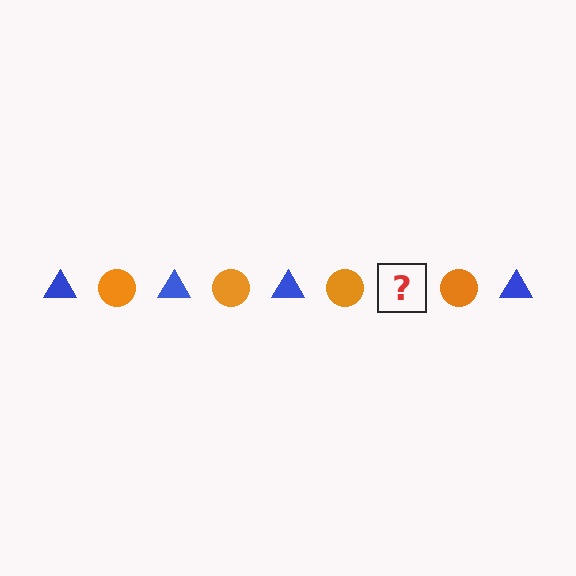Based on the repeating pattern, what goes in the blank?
The blank should be a blue triangle.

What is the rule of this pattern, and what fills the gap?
The rule is that the pattern alternates between blue triangle and orange circle. The gap should be filled with a blue triangle.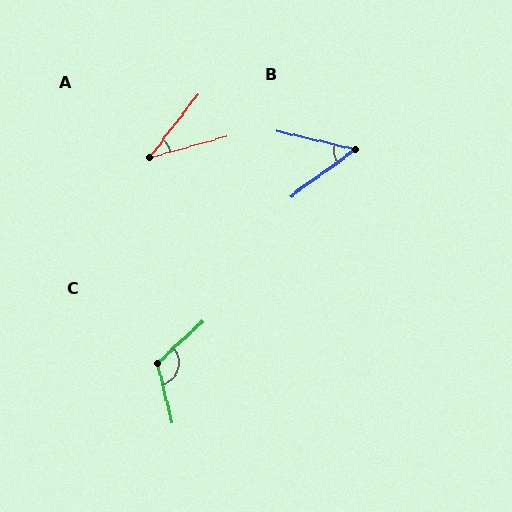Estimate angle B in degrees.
Approximately 49 degrees.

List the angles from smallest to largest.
A (37°), B (49°), C (119°).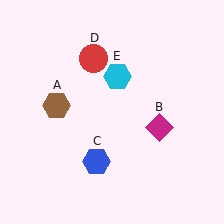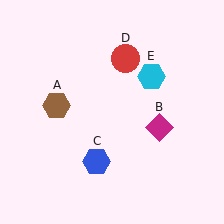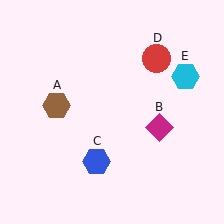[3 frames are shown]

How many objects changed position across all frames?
2 objects changed position: red circle (object D), cyan hexagon (object E).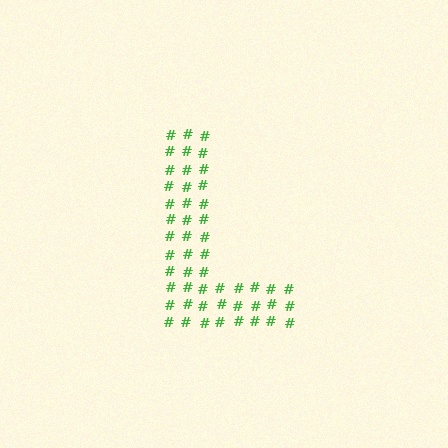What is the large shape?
The large shape is the letter L.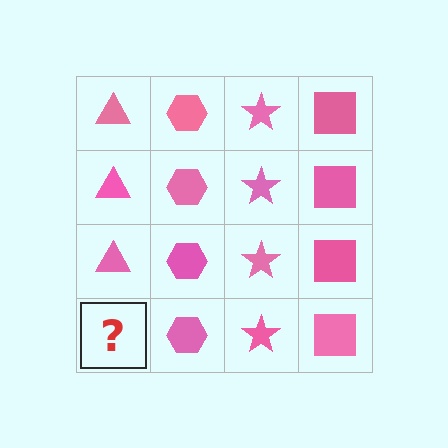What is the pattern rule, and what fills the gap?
The rule is that each column has a consistent shape. The gap should be filled with a pink triangle.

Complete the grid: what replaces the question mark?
The question mark should be replaced with a pink triangle.